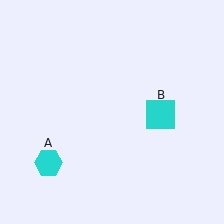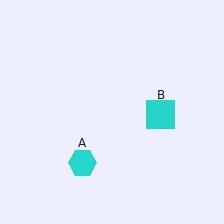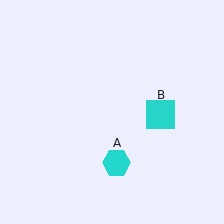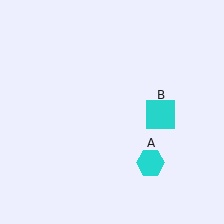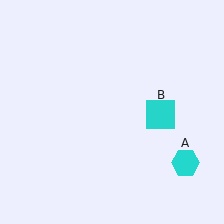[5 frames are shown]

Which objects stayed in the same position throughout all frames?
Cyan square (object B) remained stationary.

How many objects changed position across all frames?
1 object changed position: cyan hexagon (object A).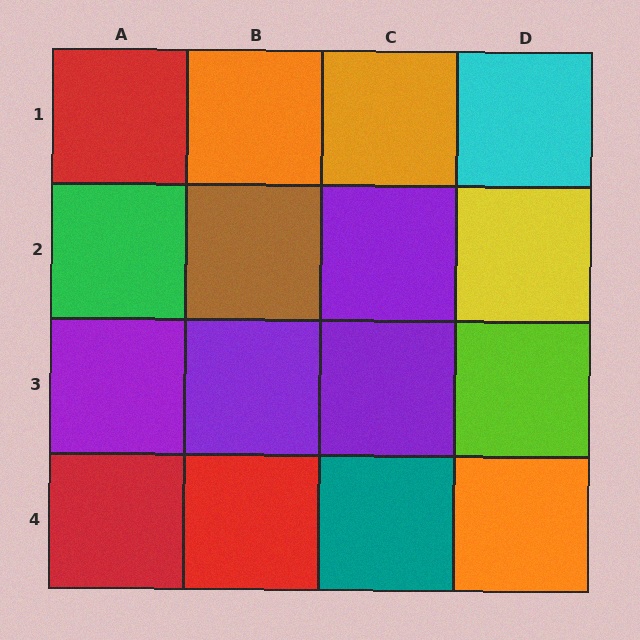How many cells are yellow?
1 cell is yellow.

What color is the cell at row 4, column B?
Red.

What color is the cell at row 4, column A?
Red.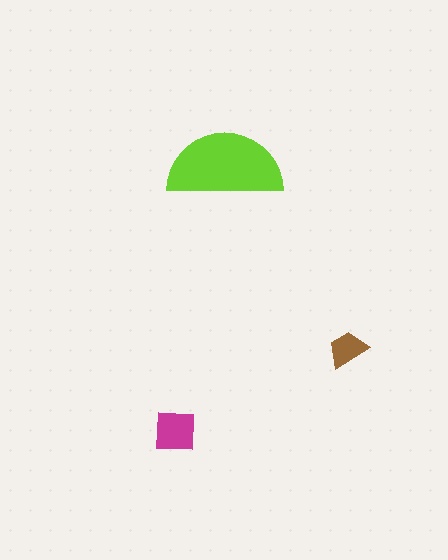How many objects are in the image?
There are 3 objects in the image.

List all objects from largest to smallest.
The lime semicircle, the magenta square, the brown trapezoid.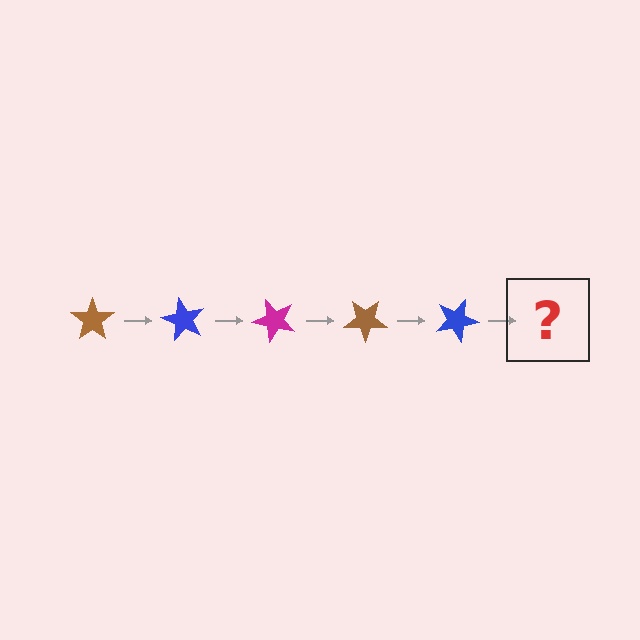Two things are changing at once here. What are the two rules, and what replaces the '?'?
The two rules are that it rotates 60 degrees each step and the color cycles through brown, blue, and magenta. The '?' should be a magenta star, rotated 300 degrees from the start.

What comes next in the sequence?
The next element should be a magenta star, rotated 300 degrees from the start.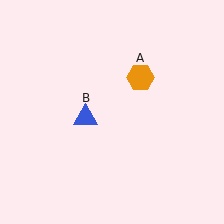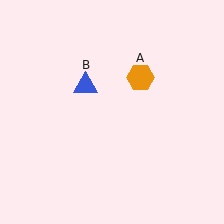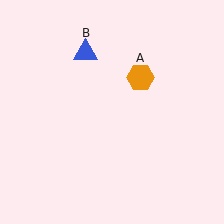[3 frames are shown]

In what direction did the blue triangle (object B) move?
The blue triangle (object B) moved up.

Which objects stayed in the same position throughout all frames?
Orange hexagon (object A) remained stationary.